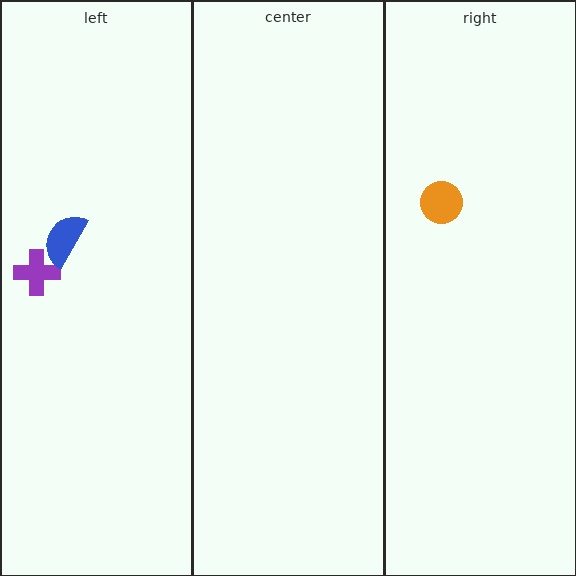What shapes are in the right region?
The orange circle.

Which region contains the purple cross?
The left region.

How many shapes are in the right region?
1.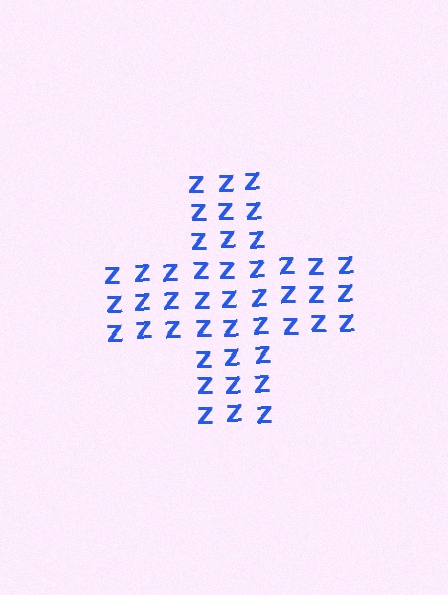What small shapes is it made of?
It is made of small letter Z's.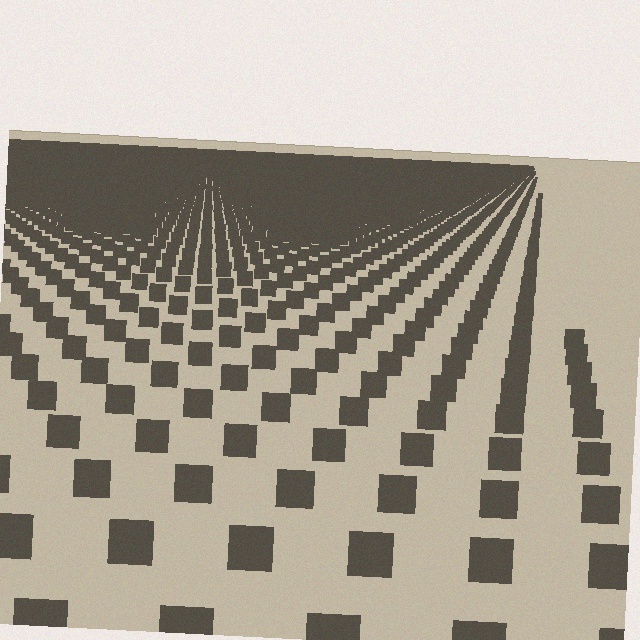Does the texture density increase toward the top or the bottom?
Density increases toward the top.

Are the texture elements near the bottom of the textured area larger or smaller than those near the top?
Larger. Near the bottom, elements are closer to the viewer and appear at a bigger on-screen size.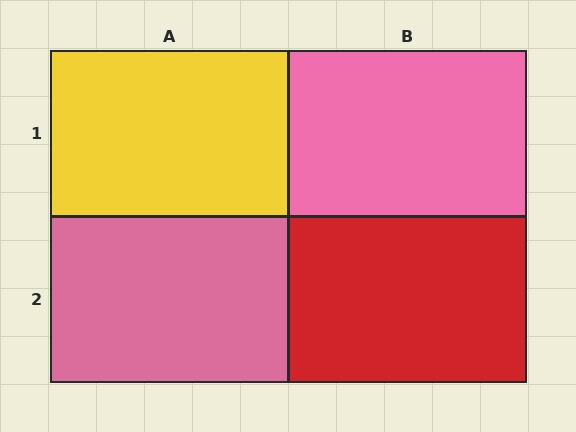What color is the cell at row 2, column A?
Pink.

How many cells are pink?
2 cells are pink.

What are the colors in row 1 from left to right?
Yellow, pink.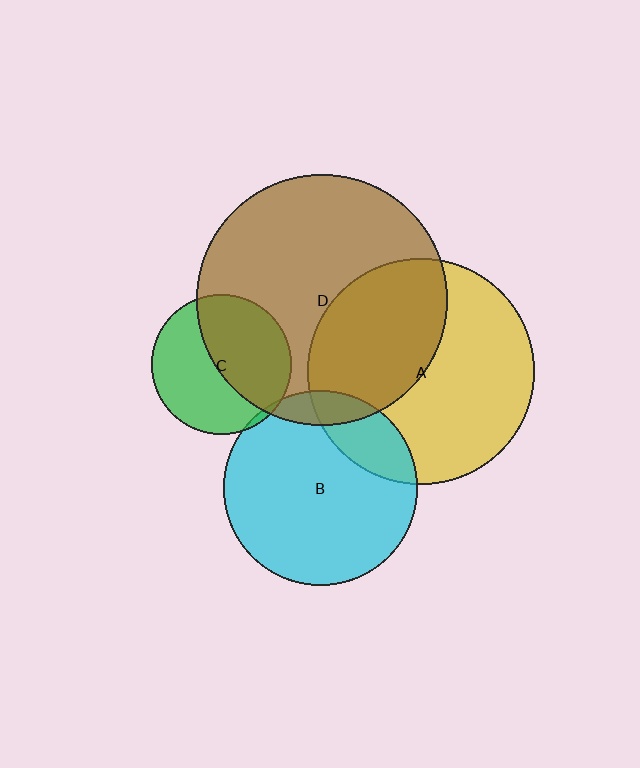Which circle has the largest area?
Circle D (brown).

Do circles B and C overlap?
Yes.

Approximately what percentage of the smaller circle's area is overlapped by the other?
Approximately 5%.